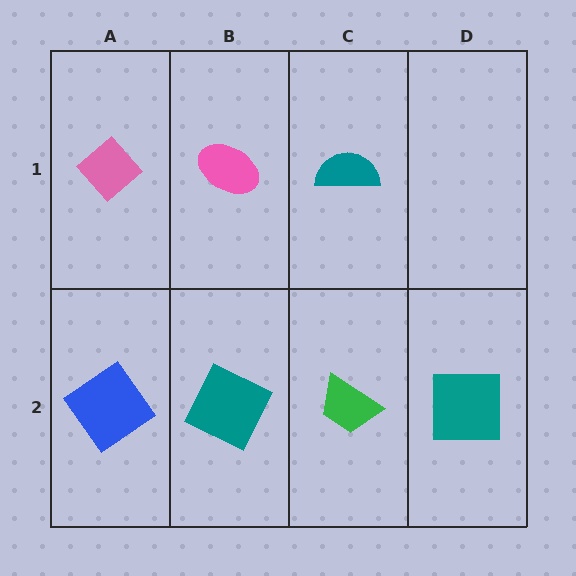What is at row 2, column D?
A teal square.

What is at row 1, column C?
A teal semicircle.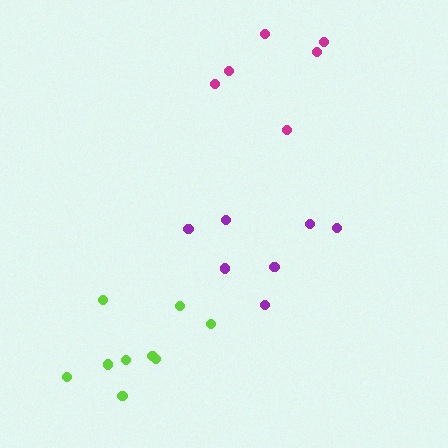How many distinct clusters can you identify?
There are 3 distinct clusters.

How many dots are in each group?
Group 1: 6 dots, Group 2: 9 dots, Group 3: 7 dots (22 total).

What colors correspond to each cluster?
The clusters are colored: magenta, lime, purple.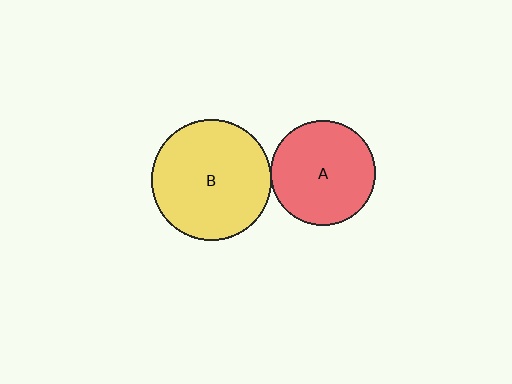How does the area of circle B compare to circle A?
Approximately 1.3 times.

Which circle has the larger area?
Circle B (yellow).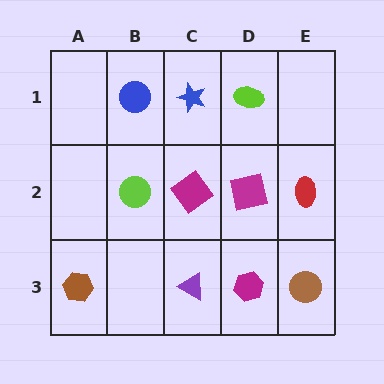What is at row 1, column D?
A lime ellipse.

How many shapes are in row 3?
4 shapes.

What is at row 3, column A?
A brown hexagon.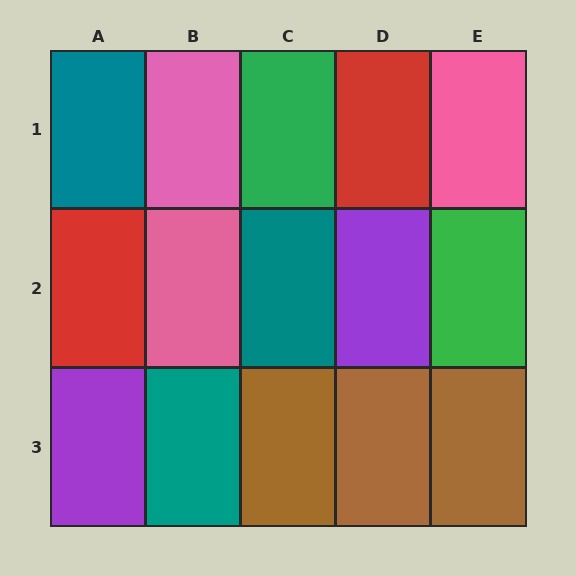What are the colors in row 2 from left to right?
Red, pink, teal, purple, green.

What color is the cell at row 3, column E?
Brown.